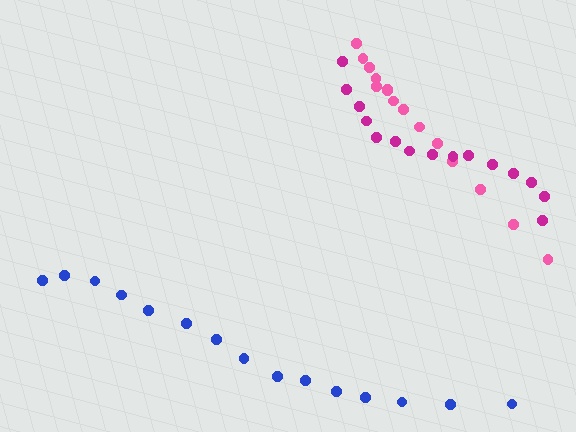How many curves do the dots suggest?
There are 3 distinct paths.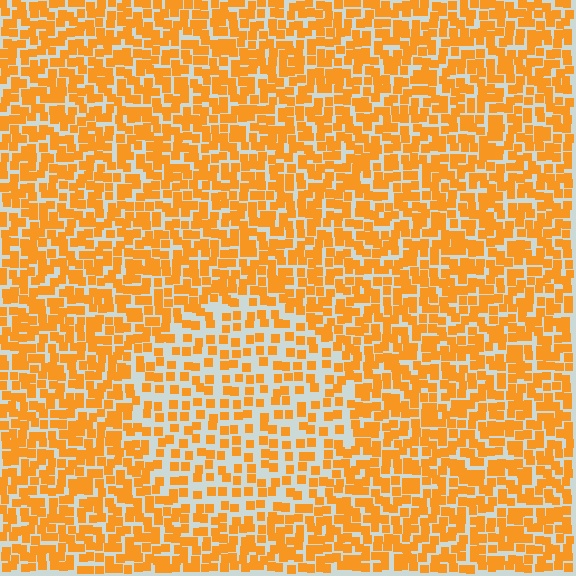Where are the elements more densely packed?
The elements are more densely packed outside the circle boundary.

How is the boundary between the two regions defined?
The boundary is defined by a change in element density (approximately 1.8x ratio). All elements are the same color, size, and shape.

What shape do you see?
I see a circle.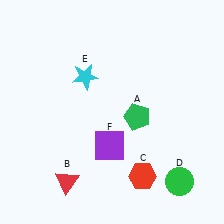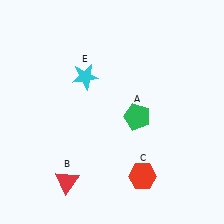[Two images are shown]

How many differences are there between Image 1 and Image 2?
There are 2 differences between the two images.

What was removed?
The green circle (D), the purple square (F) were removed in Image 2.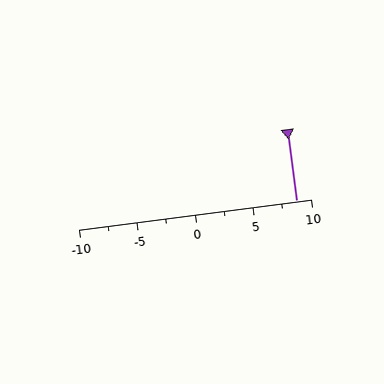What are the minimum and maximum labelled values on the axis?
The axis runs from -10 to 10.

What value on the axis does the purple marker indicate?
The marker indicates approximately 8.8.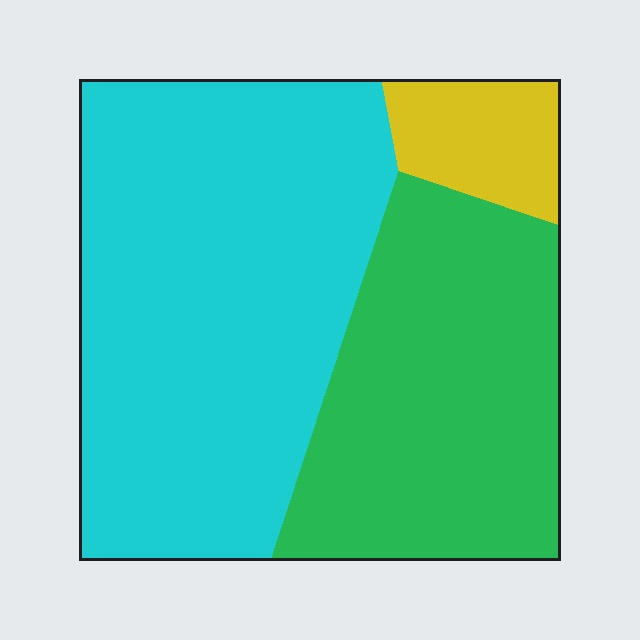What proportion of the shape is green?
Green covers roughly 35% of the shape.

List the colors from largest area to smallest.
From largest to smallest: cyan, green, yellow.